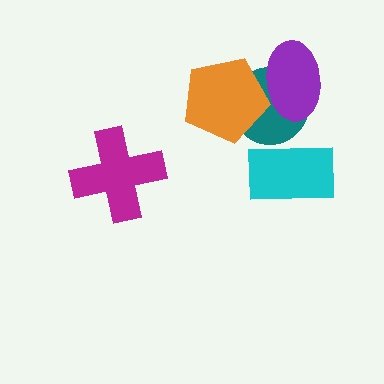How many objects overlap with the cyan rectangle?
1 object overlaps with the cyan rectangle.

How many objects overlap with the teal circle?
3 objects overlap with the teal circle.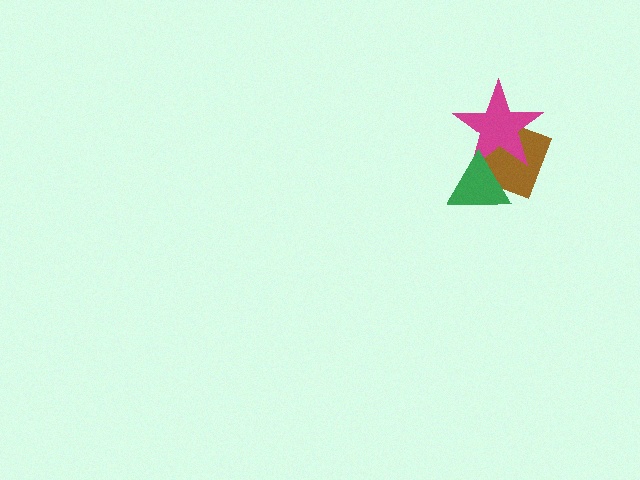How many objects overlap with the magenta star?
2 objects overlap with the magenta star.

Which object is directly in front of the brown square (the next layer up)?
The magenta star is directly in front of the brown square.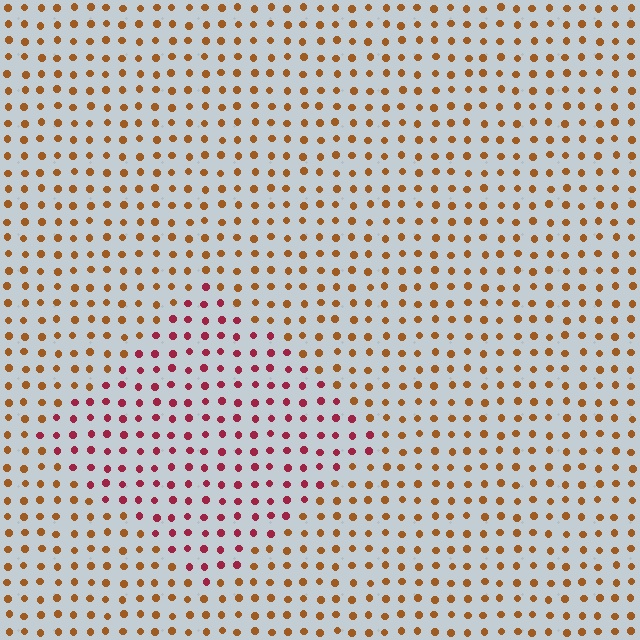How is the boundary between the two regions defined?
The boundary is defined purely by a slight shift in hue (about 45 degrees). Spacing, size, and orientation are identical on both sides.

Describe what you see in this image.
The image is filled with small brown elements in a uniform arrangement. A diamond-shaped region is visible where the elements are tinted to a slightly different hue, forming a subtle color boundary.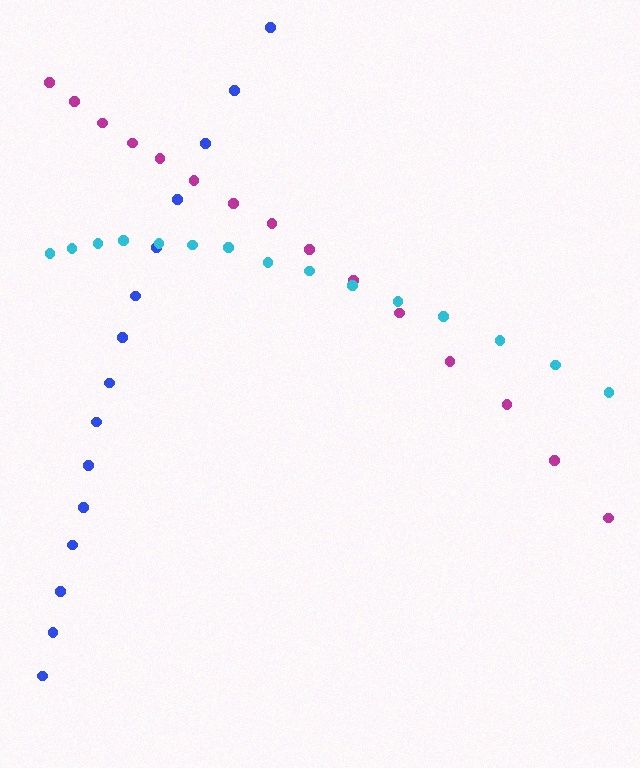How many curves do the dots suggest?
There are 3 distinct paths.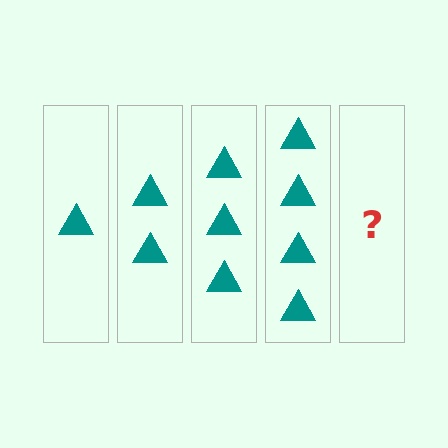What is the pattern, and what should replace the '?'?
The pattern is that each step adds one more triangle. The '?' should be 5 triangles.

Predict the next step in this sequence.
The next step is 5 triangles.